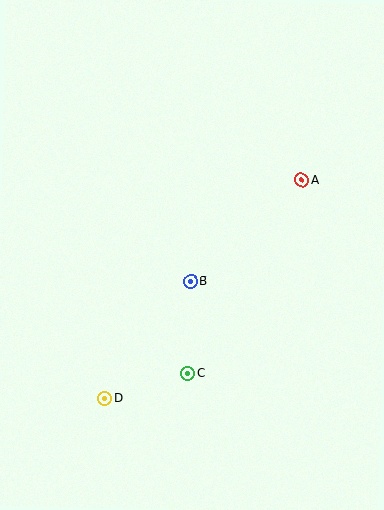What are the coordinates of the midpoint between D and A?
The midpoint between D and A is at (203, 289).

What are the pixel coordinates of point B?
Point B is at (191, 281).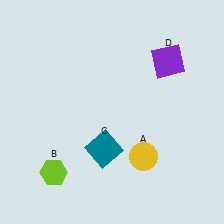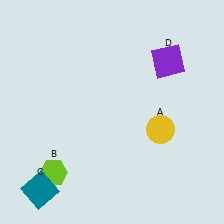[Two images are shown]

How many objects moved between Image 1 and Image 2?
2 objects moved between the two images.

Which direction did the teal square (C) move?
The teal square (C) moved left.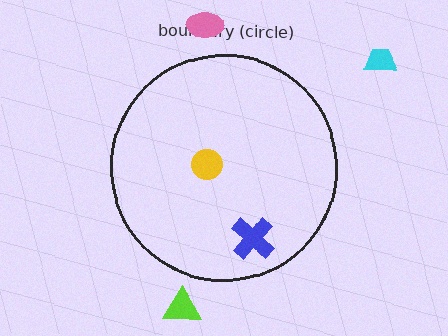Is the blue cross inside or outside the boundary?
Inside.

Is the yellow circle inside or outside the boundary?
Inside.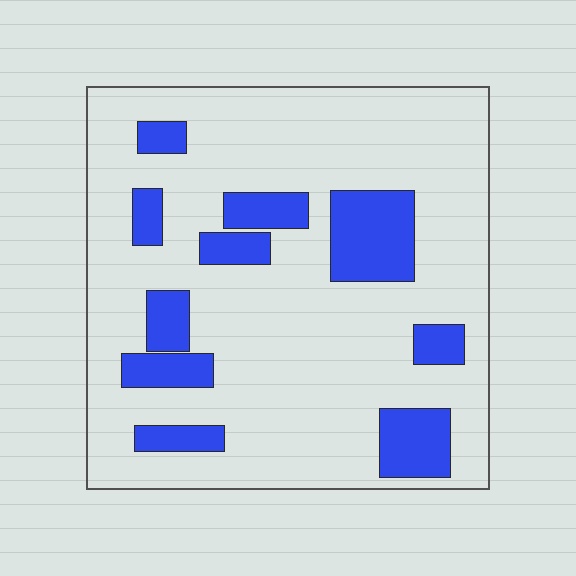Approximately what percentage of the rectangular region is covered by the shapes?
Approximately 20%.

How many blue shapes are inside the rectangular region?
10.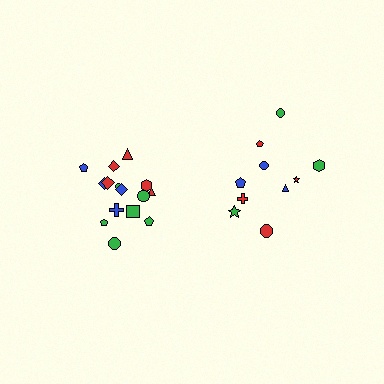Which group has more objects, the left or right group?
The left group.